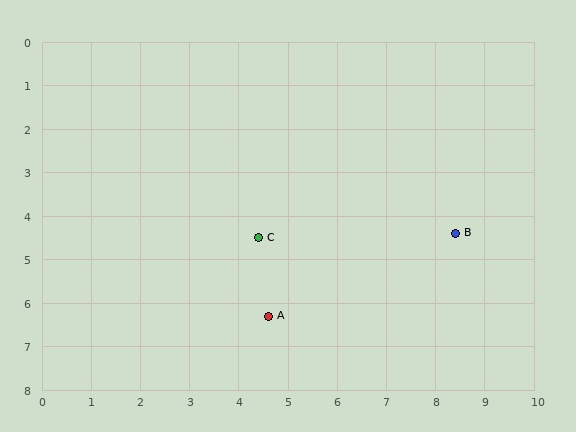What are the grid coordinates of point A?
Point A is at approximately (4.6, 6.3).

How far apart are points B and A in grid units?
Points B and A are about 4.2 grid units apart.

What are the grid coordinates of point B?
Point B is at approximately (8.4, 4.4).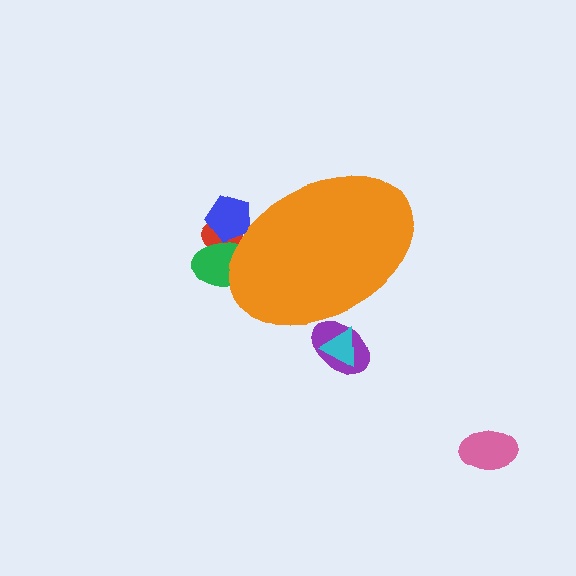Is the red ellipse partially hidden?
Yes, the red ellipse is partially hidden behind the orange ellipse.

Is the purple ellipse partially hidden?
Yes, the purple ellipse is partially hidden behind the orange ellipse.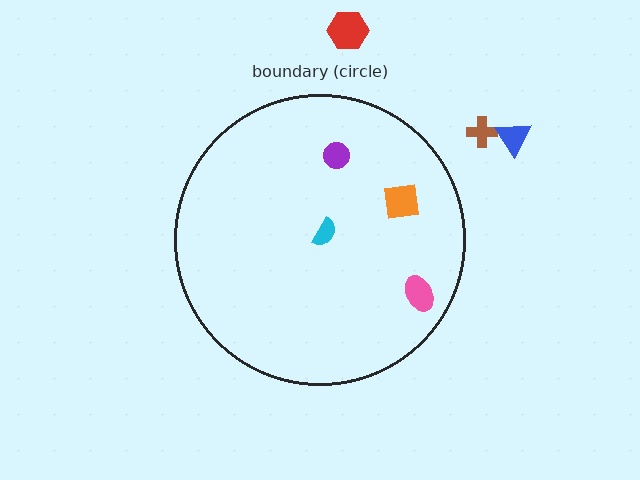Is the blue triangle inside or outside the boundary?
Outside.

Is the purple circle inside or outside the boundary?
Inside.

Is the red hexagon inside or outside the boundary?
Outside.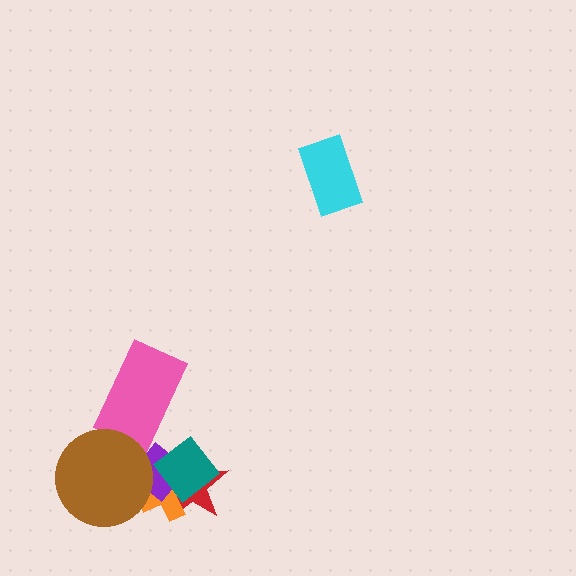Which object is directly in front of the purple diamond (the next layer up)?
The teal diamond is directly in front of the purple diamond.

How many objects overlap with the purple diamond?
4 objects overlap with the purple diamond.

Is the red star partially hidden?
Yes, it is partially covered by another shape.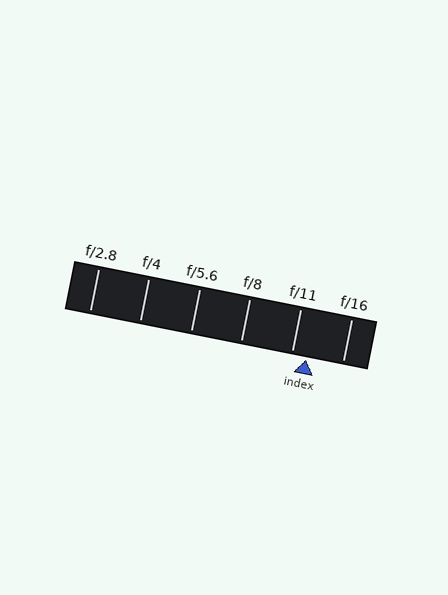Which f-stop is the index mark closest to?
The index mark is closest to f/11.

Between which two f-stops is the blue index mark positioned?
The index mark is between f/11 and f/16.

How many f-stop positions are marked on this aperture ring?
There are 6 f-stop positions marked.